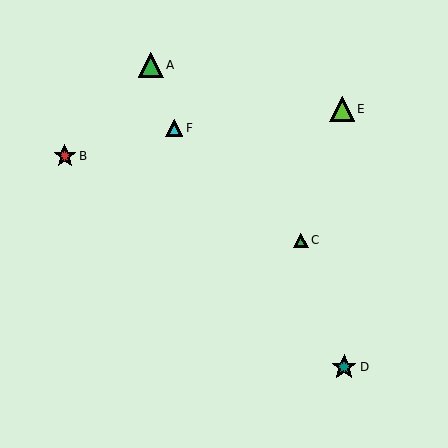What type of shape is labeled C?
Shape C is a green triangle.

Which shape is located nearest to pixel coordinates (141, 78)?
The green triangle (labeled A) at (151, 65) is nearest to that location.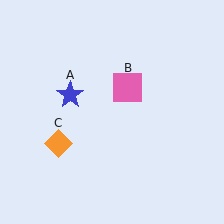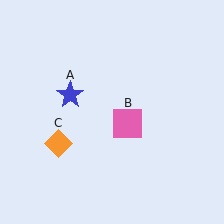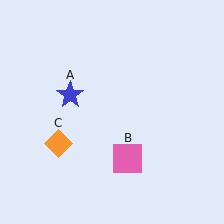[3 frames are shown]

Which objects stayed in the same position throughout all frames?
Blue star (object A) and orange diamond (object C) remained stationary.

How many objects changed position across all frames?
1 object changed position: pink square (object B).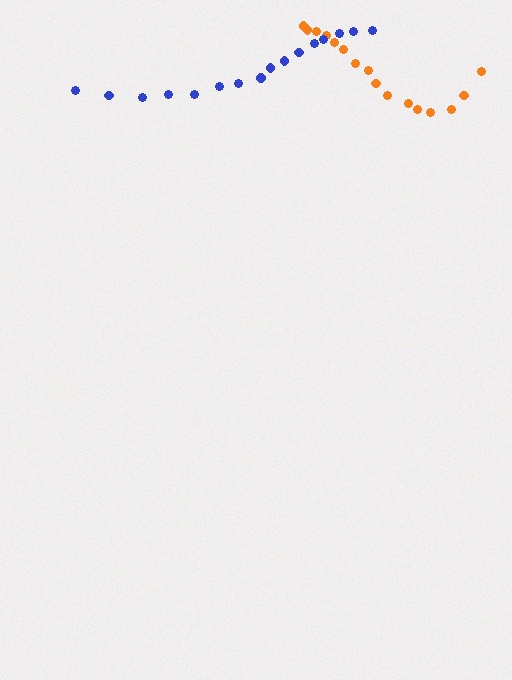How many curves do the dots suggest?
There are 2 distinct paths.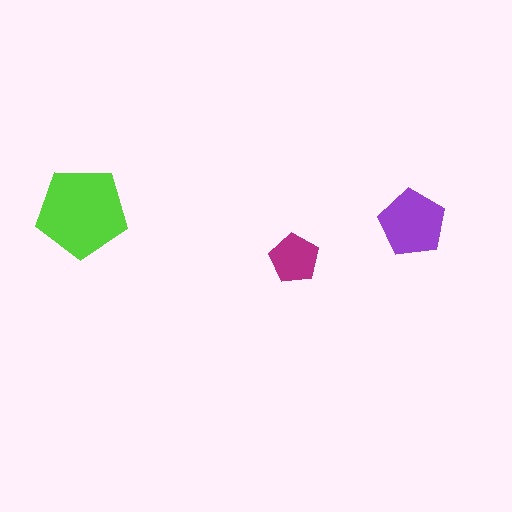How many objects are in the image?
There are 3 objects in the image.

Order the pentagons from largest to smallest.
the lime one, the purple one, the magenta one.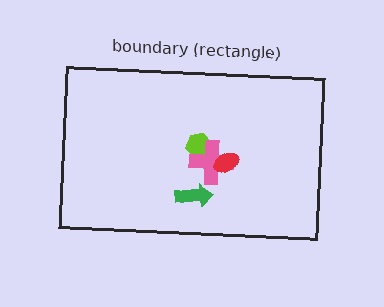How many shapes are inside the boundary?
4 inside, 0 outside.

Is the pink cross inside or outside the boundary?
Inside.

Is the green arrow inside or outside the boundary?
Inside.